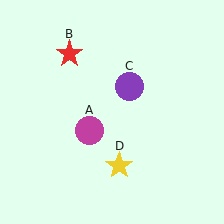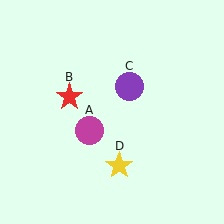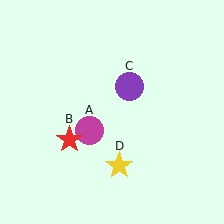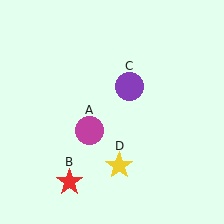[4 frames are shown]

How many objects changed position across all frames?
1 object changed position: red star (object B).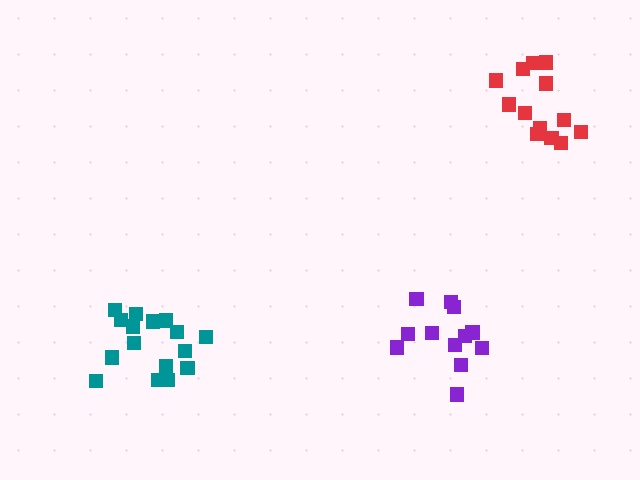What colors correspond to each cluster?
The clusters are colored: purple, red, teal.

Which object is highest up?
The red cluster is topmost.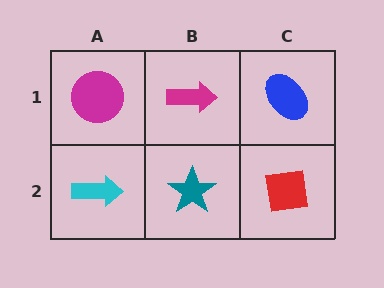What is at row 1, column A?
A magenta circle.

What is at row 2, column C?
A red square.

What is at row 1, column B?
A magenta arrow.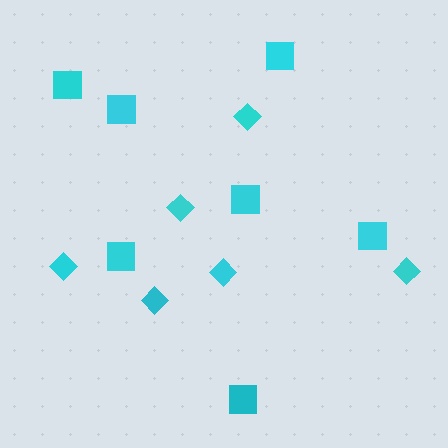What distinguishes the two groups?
There are 2 groups: one group of diamonds (6) and one group of squares (7).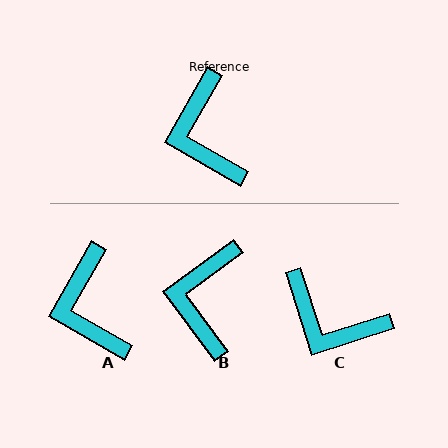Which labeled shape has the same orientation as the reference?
A.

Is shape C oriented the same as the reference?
No, it is off by about 47 degrees.